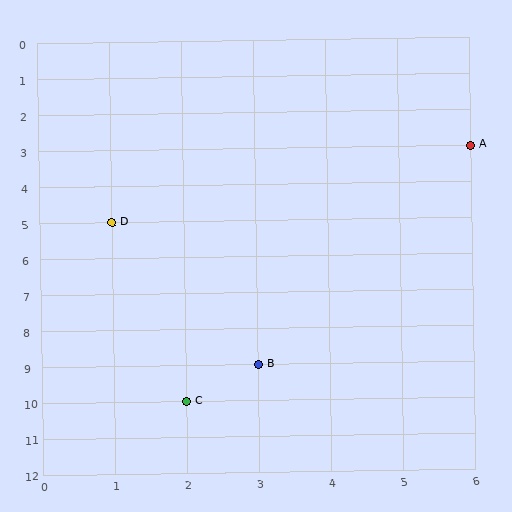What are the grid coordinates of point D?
Point D is at grid coordinates (1, 5).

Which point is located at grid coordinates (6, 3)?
Point A is at (6, 3).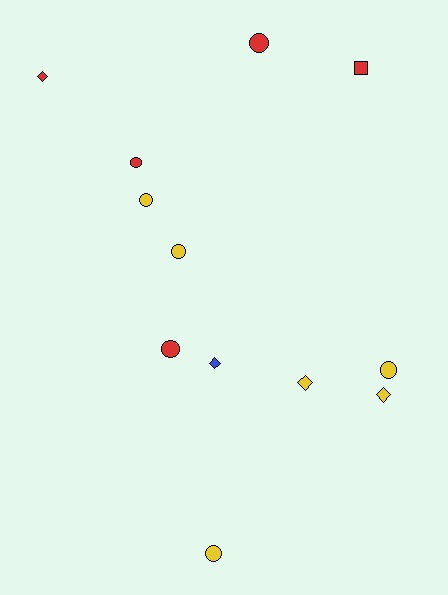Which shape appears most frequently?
Circle, with 7 objects.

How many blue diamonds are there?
There is 1 blue diamond.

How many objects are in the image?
There are 12 objects.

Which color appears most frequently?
Yellow, with 6 objects.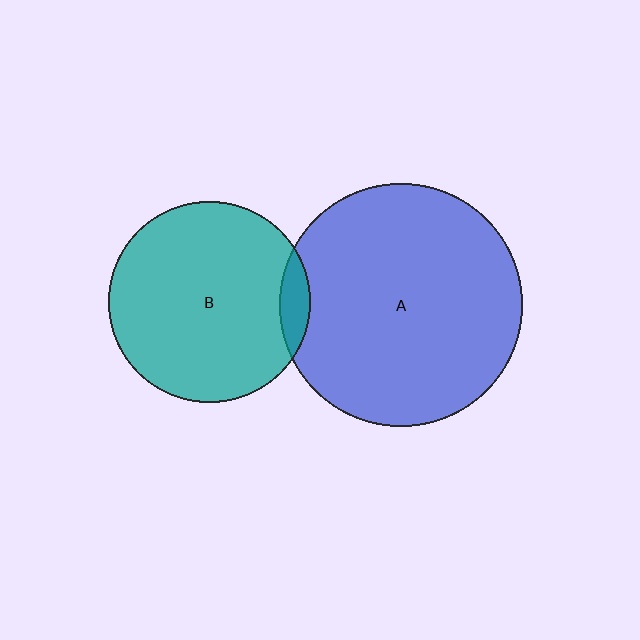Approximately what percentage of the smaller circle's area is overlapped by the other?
Approximately 5%.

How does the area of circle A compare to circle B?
Approximately 1.5 times.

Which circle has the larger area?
Circle A (blue).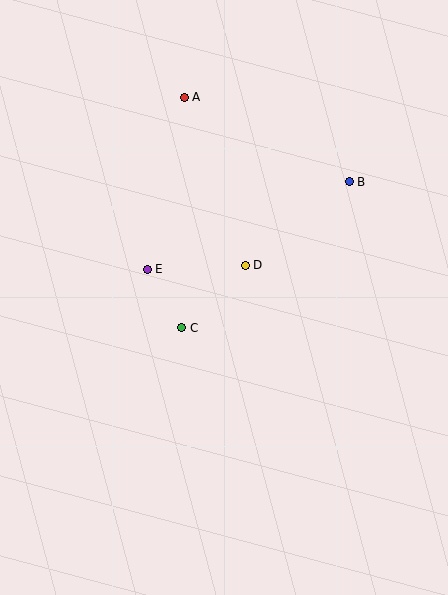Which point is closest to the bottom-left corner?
Point C is closest to the bottom-left corner.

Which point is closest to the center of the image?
Point D at (245, 265) is closest to the center.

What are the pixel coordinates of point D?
Point D is at (245, 265).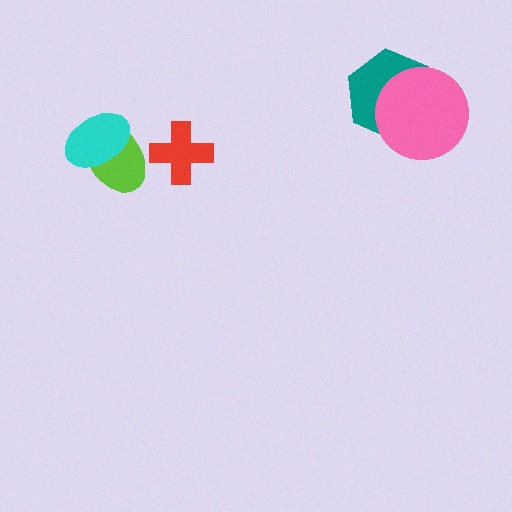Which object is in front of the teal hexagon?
The pink circle is in front of the teal hexagon.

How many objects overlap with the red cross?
0 objects overlap with the red cross.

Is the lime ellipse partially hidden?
Yes, it is partially covered by another shape.